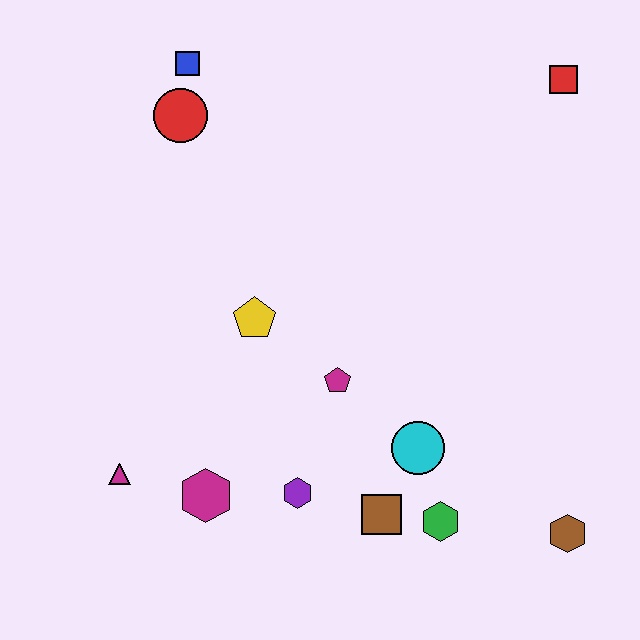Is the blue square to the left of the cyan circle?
Yes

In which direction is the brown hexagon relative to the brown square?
The brown hexagon is to the right of the brown square.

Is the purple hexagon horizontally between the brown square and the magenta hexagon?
Yes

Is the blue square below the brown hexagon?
No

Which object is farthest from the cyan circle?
The blue square is farthest from the cyan circle.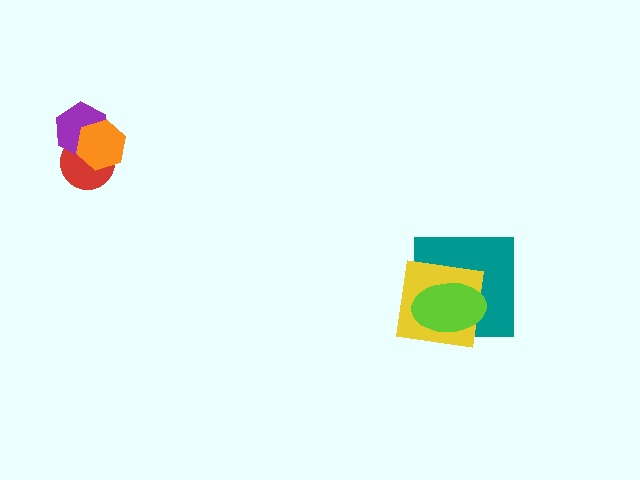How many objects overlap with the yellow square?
2 objects overlap with the yellow square.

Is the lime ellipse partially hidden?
No, no other shape covers it.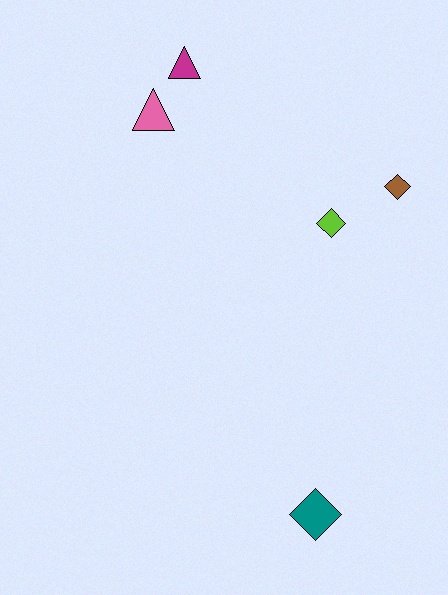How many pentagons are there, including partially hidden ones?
There are no pentagons.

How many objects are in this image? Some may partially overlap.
There are 5 objects.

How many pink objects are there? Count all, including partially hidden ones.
There is 1 pink object.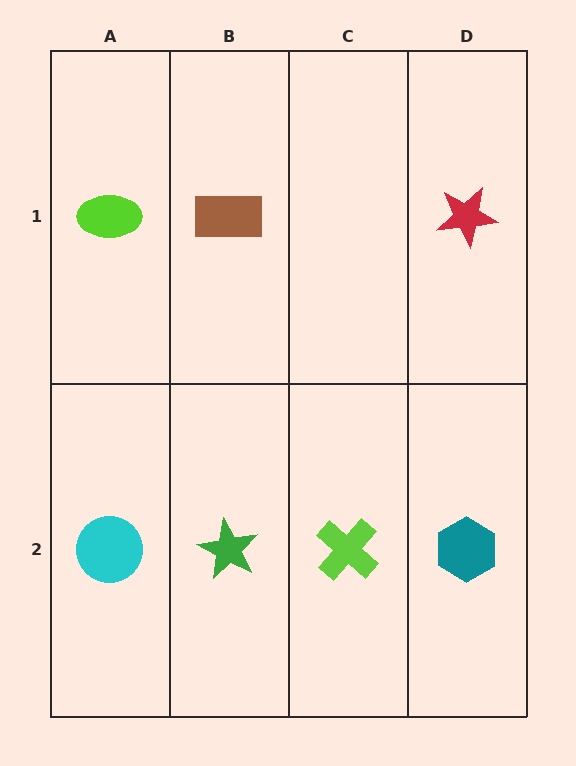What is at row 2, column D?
A teal hexagon.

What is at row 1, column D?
A red star.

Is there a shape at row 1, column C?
No, that cell is empty.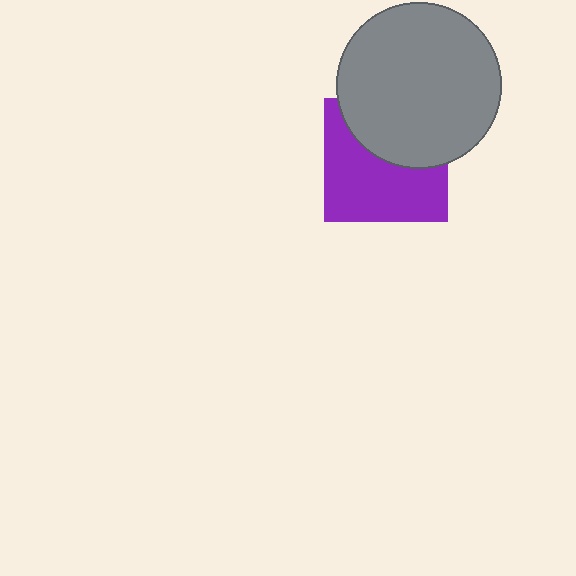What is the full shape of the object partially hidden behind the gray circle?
The partially hidden object is a purple square.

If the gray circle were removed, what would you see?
You would see the complete purple square.